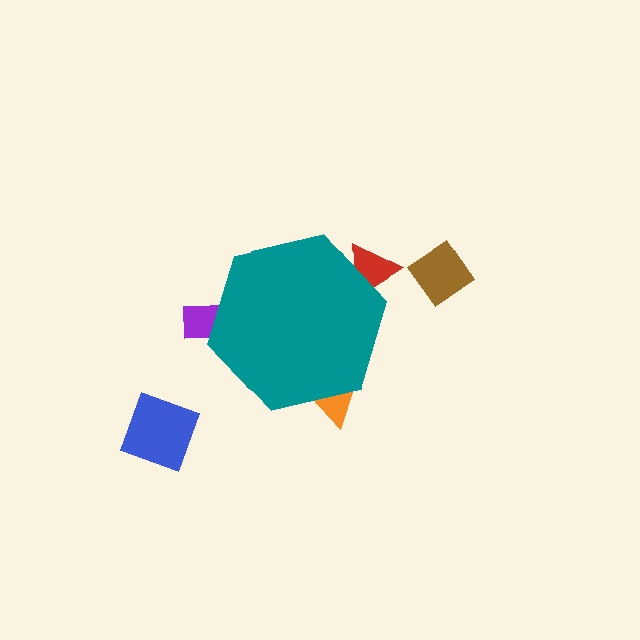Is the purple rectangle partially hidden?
Yes, the purple rectangle is partially hidden behind the teal hexagon.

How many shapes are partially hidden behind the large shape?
3 shapes are partially hidden.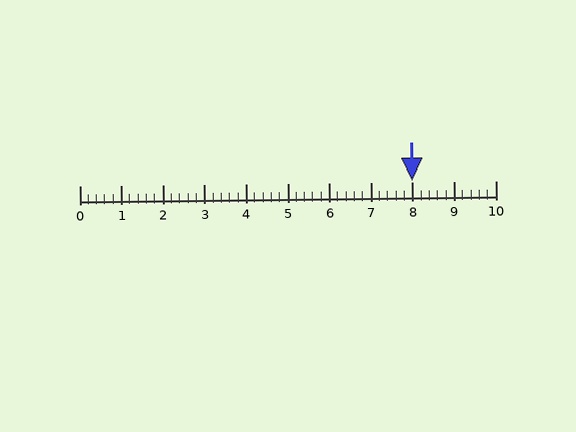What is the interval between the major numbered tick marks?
The major tick marks are spaced 1 units apart.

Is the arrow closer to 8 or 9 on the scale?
The arrow is closer to 8.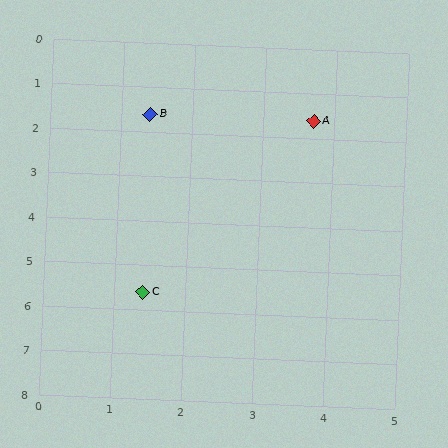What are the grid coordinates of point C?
Point C is at approximately (1.4, 5.6).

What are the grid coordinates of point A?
Point A is at approximately (3.7, 1.6).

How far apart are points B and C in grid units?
Points B and C are about 4.0 grid units apart.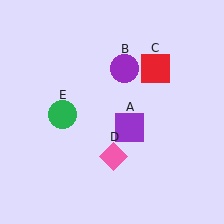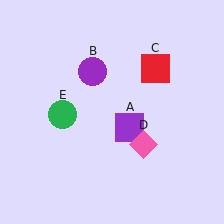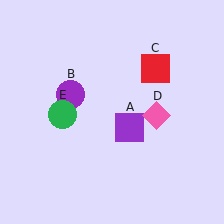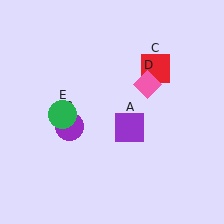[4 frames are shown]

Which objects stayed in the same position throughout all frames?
Purple square (object A) and red square (object C) and green circle (object E) remained stationary.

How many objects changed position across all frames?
2 objects changed position: purple circle (object B), pink diamond (object D).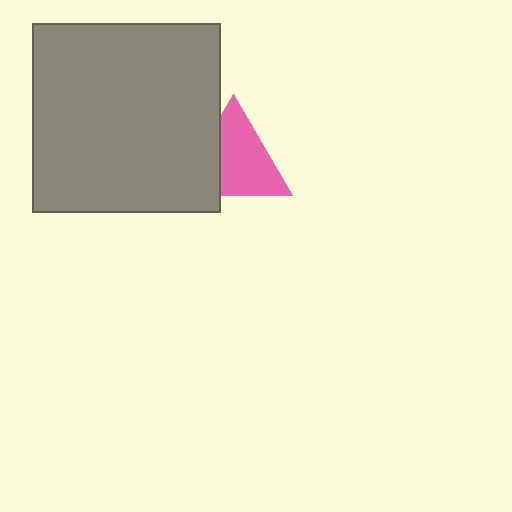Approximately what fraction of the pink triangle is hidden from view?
Roughly 32% of the pink triangle is hidden behind the gray square.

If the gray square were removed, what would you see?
You would see the complete pink triangle.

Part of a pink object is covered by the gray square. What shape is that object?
It is a triangle.